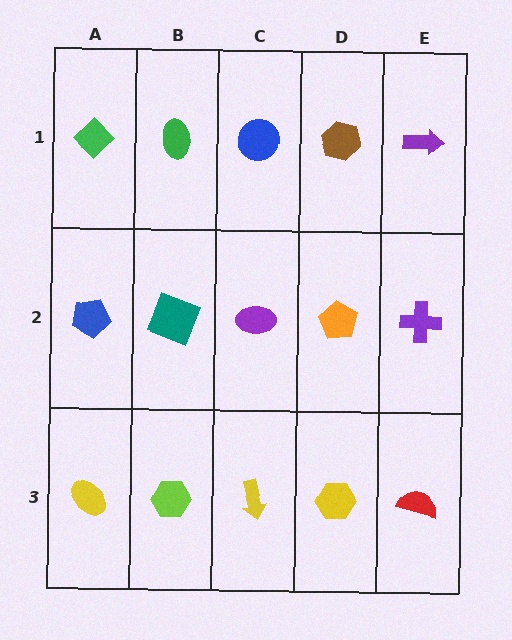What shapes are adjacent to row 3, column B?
A teal square (row 2, column B), a yellow ellipse (row 3, column A), a yellow arrow (row 3, column C).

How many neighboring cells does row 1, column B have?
3.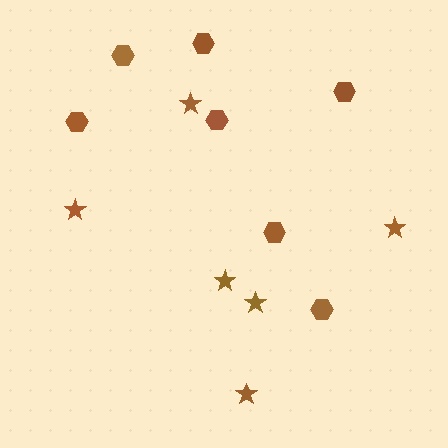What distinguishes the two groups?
There are 2 groups: one group of hexagons (7) and one group of stars (6).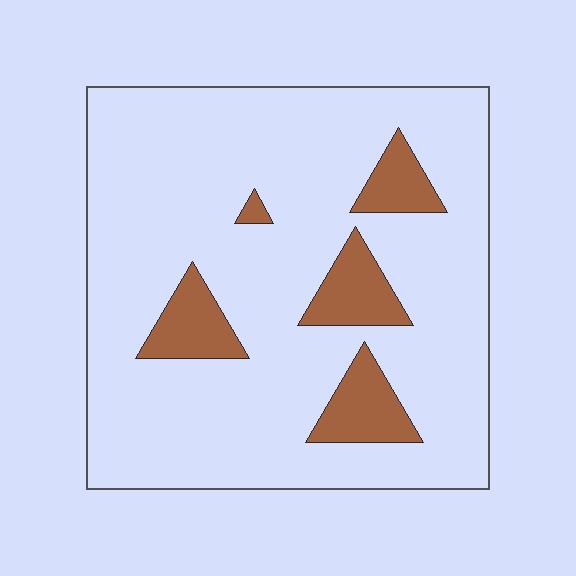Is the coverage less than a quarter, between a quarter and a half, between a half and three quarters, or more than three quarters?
Less than a quarter.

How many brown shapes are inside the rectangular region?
5.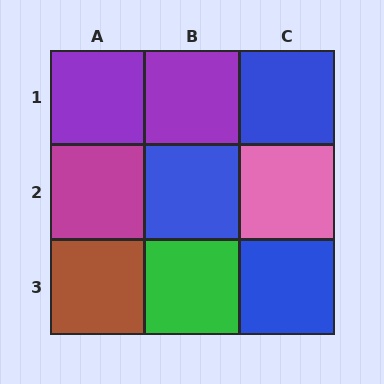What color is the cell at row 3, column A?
Brown.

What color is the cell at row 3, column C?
Blue.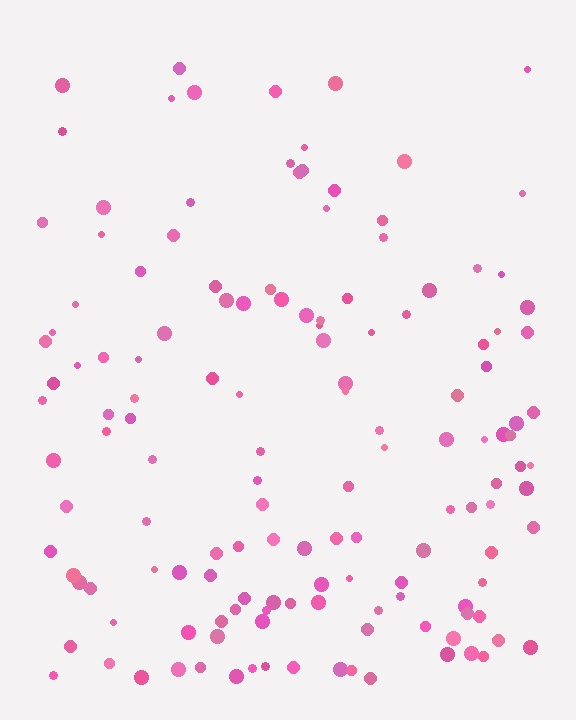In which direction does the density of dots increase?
From top to bottom, with the bottom side densest.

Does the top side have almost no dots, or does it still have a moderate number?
Still a moderate number, just noticeably fewer than the bottom.